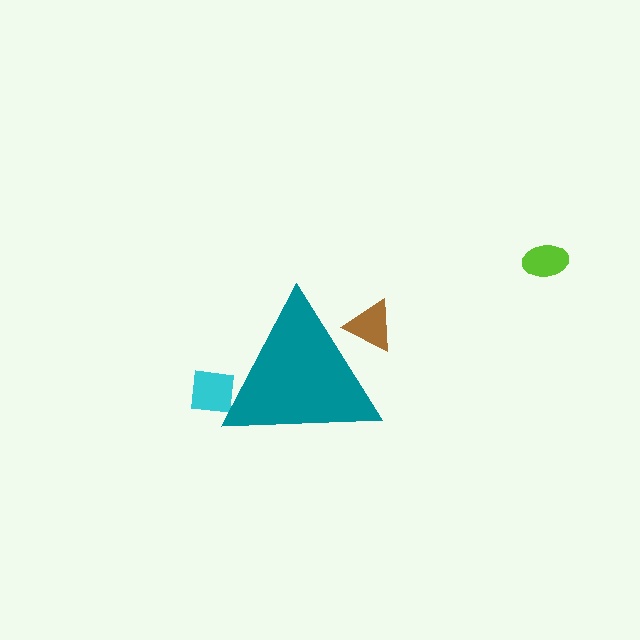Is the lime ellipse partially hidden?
No, the lime ellipse is fully visible.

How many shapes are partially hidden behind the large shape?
2 shapes are partially hidden.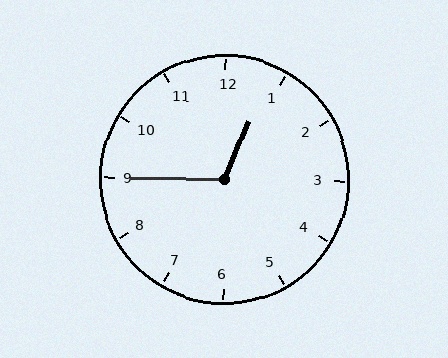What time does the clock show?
12:45.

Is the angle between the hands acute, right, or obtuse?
It is obtuse.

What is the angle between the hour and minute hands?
Approximately 112 degrees.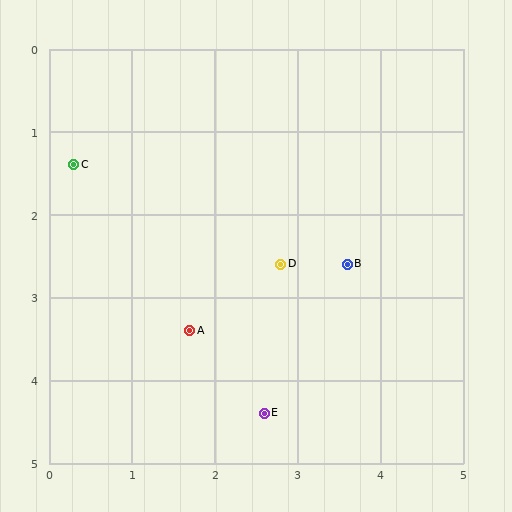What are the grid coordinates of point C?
Point C is at approximately (0.3, 1.4).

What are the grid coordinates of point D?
Point D is at approximately (2.8, 2.6).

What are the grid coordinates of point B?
Point B is at approximately (3.6, 2.6).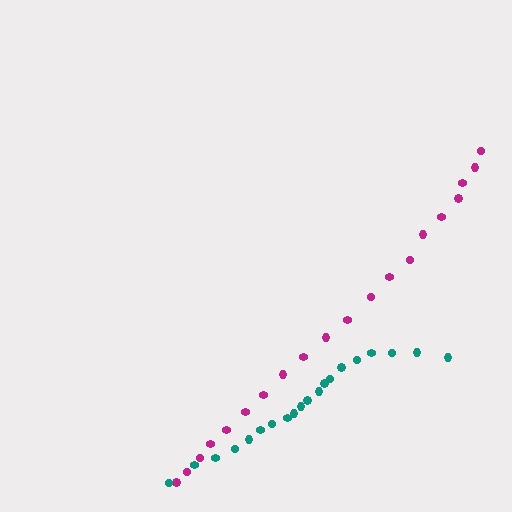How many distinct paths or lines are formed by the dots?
There are 2 distinct paths.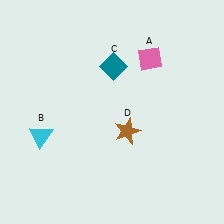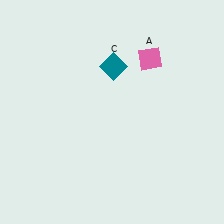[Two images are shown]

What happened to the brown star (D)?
The brown star (D) was removed in Image 2. It was in the bottom-right area of Image 1.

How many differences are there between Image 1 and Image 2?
There are 2 differences between the two images.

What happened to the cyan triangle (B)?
The cyan triangle (B) was removed in Image 2. It was in the bottom-left area of Image 1.